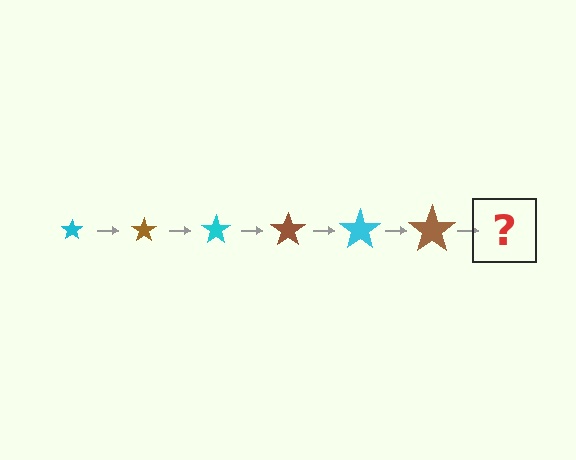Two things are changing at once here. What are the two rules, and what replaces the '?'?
The two rules are that the star grows larger each step and the color cycles through cyan and brown. The '?' should be a cyan star, larger than the previous one.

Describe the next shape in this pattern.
It should be a cyan star, larger than the previous one.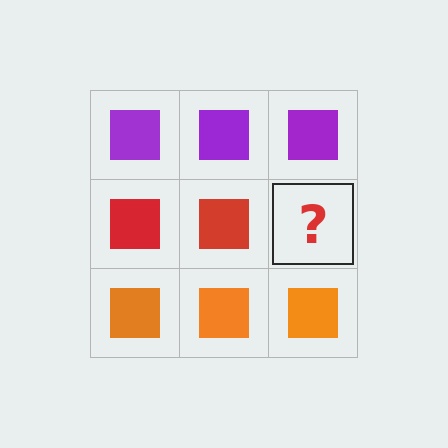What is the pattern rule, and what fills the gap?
The rule is that each row has a consistent color. The gap should be filled with a red square.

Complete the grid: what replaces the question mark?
The question mark should be replaced with a red square.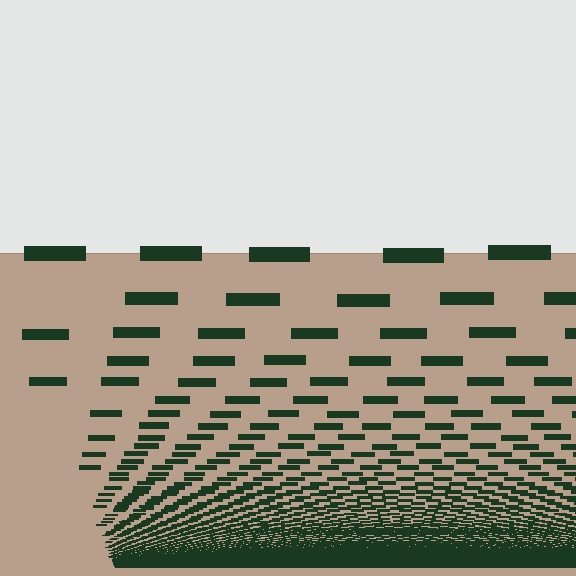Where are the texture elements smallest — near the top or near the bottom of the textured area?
Near the bottom.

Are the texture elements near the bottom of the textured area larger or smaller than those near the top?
Smaller. The gradient is inverted — elements near the bottom are smaller and denser.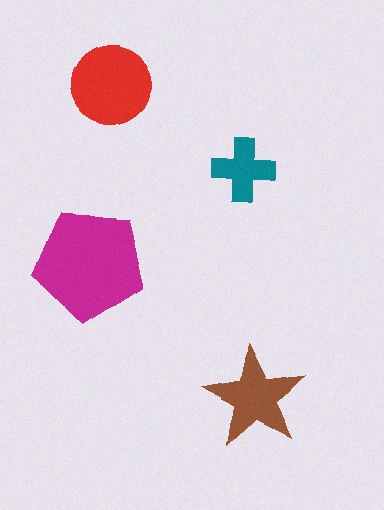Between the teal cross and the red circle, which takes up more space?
The red circle.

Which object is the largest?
The magenta pentagon.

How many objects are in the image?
There are 4 objects in the image.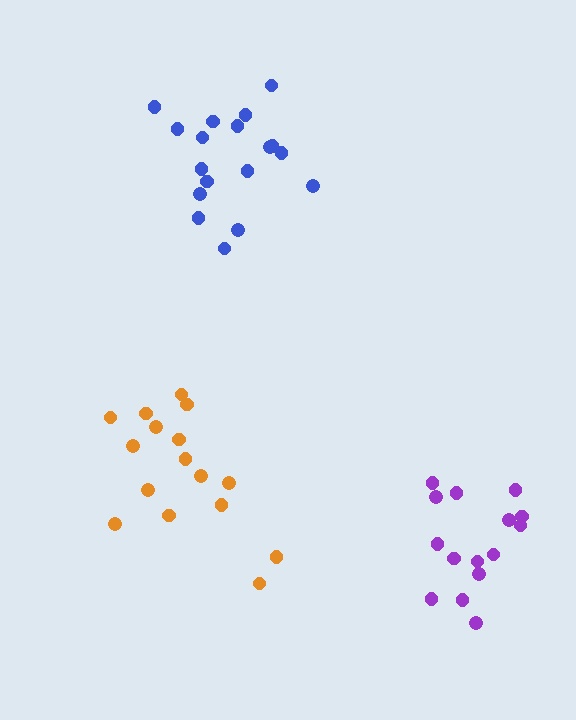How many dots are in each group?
Group 1: 16 dots, Group 2: 18 dots, Group 3: 15 dots (49 total).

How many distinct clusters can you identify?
There are 3 distinct clusters.